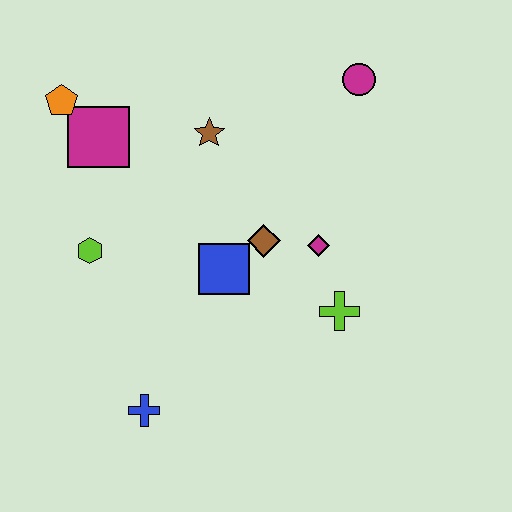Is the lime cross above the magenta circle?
No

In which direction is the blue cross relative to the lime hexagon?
The blue cross is below the lime hexagon.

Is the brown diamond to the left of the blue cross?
No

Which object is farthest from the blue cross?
The magenta circle is farthest from the blue cross.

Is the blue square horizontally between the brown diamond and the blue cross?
Yes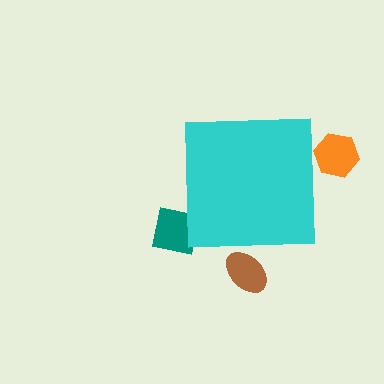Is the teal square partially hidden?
Yes, the teal square is partially hidden behind the cyan square.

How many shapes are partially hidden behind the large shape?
3 shapes are partially hidden.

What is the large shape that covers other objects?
A cyan square.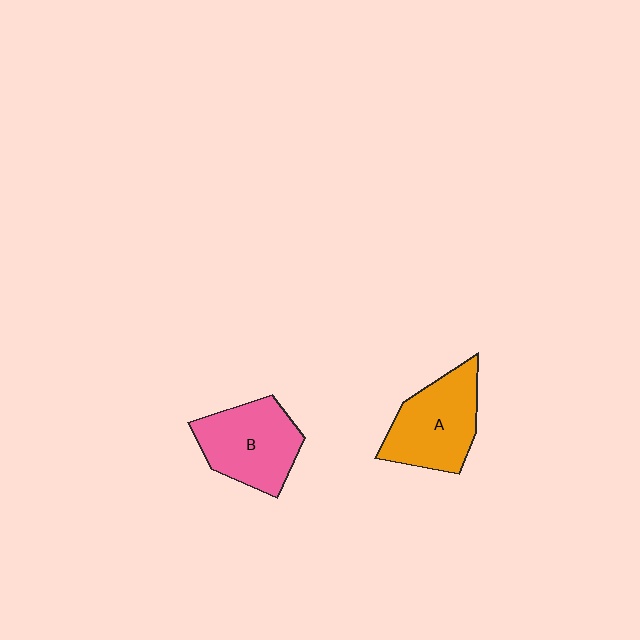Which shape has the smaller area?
Shape B (pink).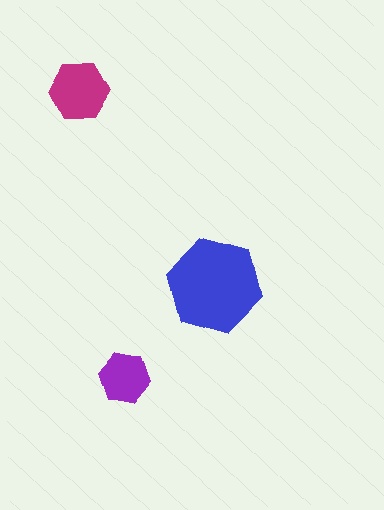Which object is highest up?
The magenta hexagon is topmost.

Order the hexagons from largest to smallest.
the blue one, the magenta one, the purple one.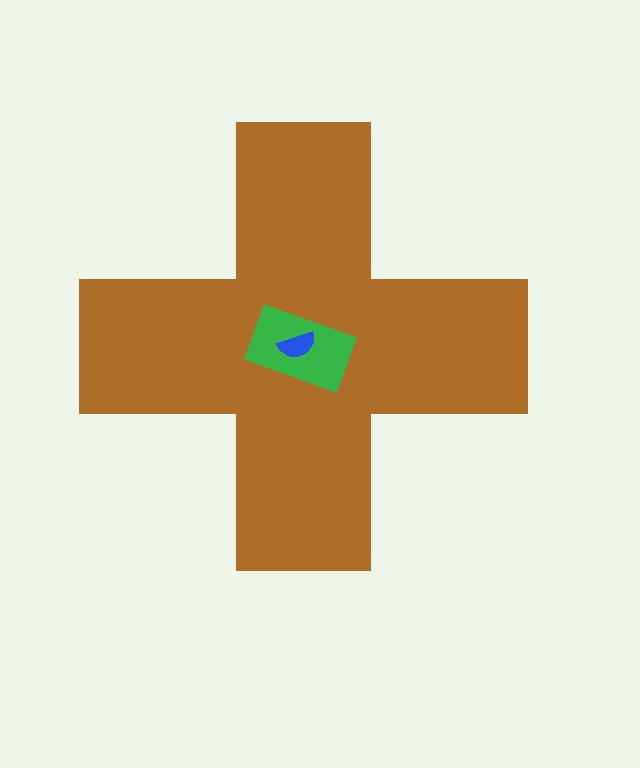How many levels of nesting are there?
3.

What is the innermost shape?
The blue semicircle.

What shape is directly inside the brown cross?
The green rectangle.